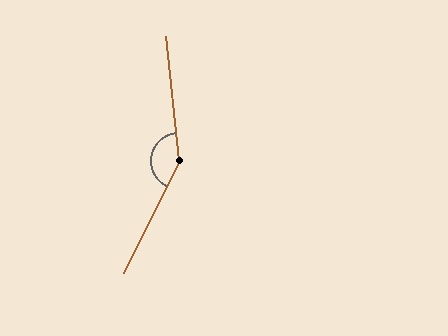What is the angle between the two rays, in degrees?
Approximately 148 degrees.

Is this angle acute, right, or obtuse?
It is obtuse.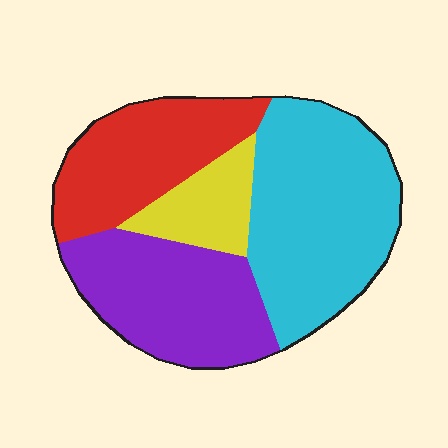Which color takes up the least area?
Yellow, at roughly 10%.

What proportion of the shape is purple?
Purple takes up about one quarter (1/4) of the shape.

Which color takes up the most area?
Cyan, at roughly 40%.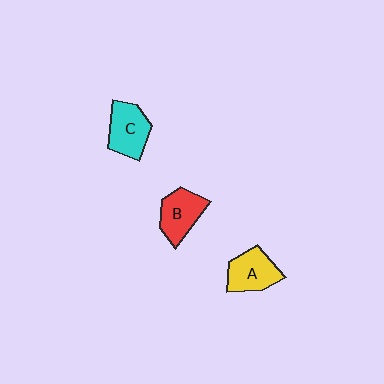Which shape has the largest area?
Shape C (cyan).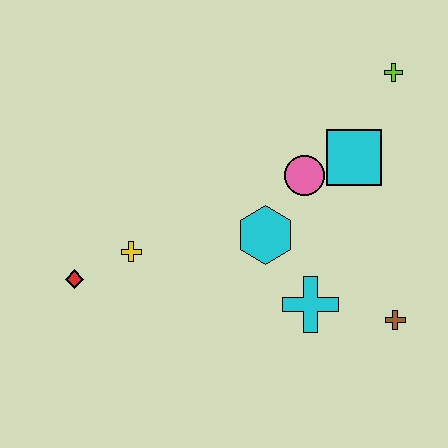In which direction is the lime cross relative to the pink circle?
The lime cross is above the pink circle.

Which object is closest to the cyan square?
The pink circle is closest to the cyan square.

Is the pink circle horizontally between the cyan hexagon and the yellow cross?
No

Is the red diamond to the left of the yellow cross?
Yes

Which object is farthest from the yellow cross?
The lime cross is farthest from the yellow cross.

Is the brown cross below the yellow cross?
Yes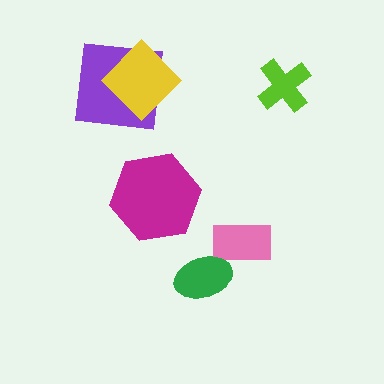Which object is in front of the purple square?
The yellow diamond is in front of the purple square.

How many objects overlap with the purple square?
1 object overlaps with the purple square.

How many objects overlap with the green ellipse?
0 objects overlap with the green ellipse.